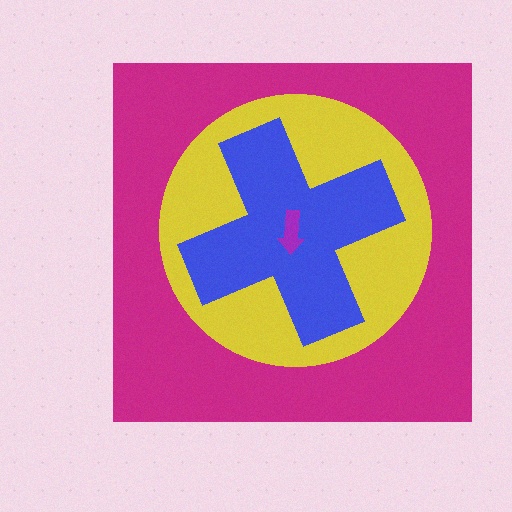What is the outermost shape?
The magenta square.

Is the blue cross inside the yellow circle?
Yes.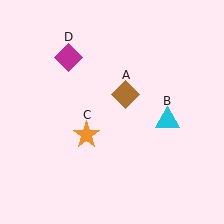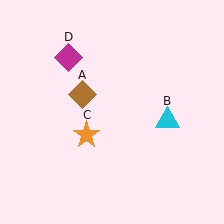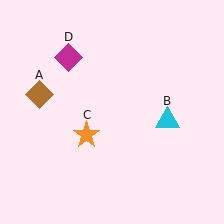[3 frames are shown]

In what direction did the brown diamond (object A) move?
The brown diamond (object A) moved left.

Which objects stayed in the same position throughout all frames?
Cyan triangle (object B) and orange star (object C) and magenta diamond (object D) remained stationary.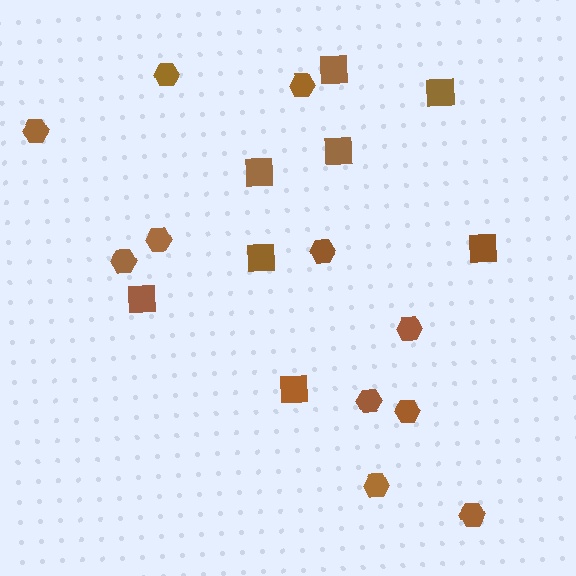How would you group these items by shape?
There are 2 groups: one group of hexagons (11) and one group of squares (8).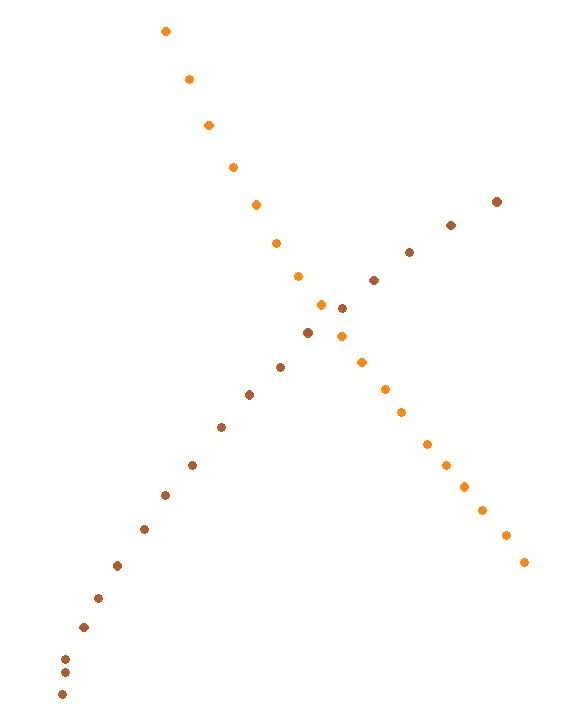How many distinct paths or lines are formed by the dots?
There are 2 distinct paths.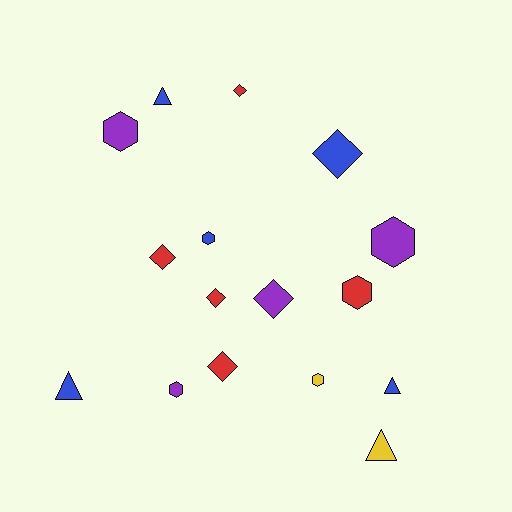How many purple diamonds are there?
There is 1 purple diamond.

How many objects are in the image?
There are 16 objects.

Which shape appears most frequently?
Diamond, with 6 objects.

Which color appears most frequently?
Red, with 5 objects.